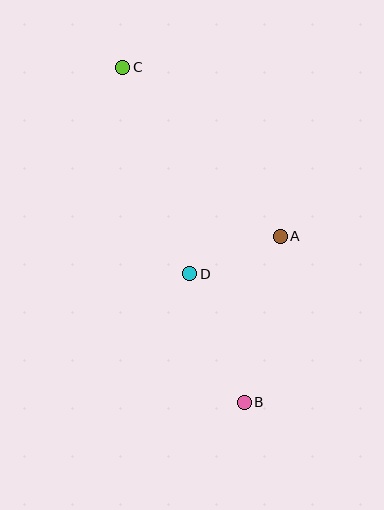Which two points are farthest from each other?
Points B and C are farthest from each other.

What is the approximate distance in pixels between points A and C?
The distance between A and C is approximately 231 pixels.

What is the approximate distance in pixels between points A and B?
The distance between A and B is approximately 169 pixels.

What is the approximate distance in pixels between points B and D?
The distance between B and D is approximately 139 pixels.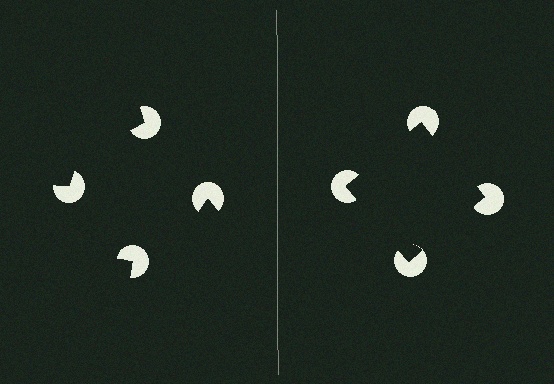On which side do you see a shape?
An illusory square appears on the right side. On the left side the wedge cuts are rotated, so no coherent shape forms.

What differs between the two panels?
The pac-man discs are positioned identically on both sides; only the wedge orientations differ. On the right they align to a square; on the left they are misaligned.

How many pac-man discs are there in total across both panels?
8 — 4 on each side.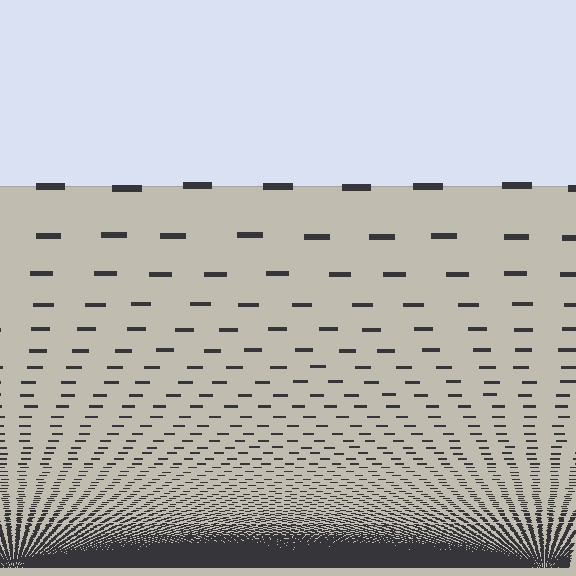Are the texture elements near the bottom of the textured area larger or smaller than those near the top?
Smaller. The gradient is inverted — elements near the bottom are smaller and denser.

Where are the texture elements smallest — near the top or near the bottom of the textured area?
Near the bottom.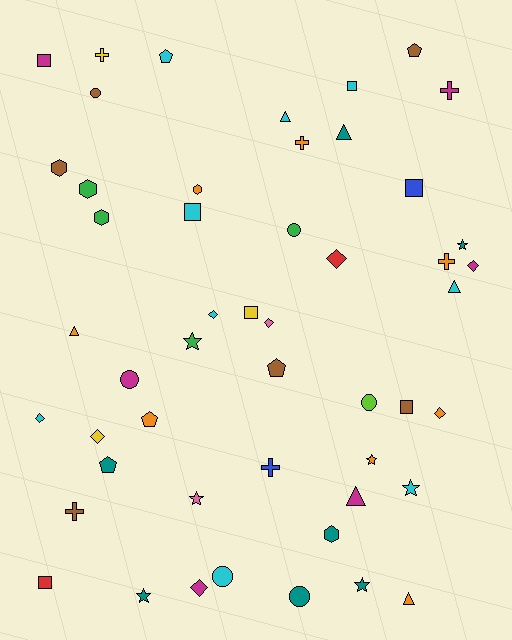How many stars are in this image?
There are 7 stars.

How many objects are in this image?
There are 50 objects.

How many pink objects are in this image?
There are 2 pink objects.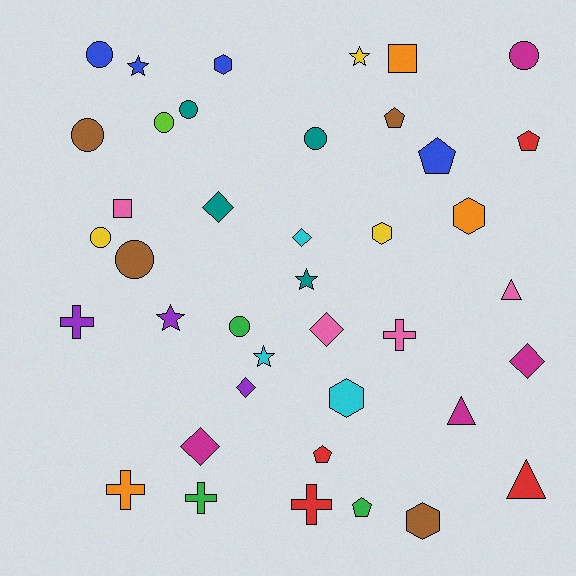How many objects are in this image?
There are 40 objects.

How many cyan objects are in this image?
There are 3 cyan objects.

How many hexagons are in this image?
There are 5 hexagons.